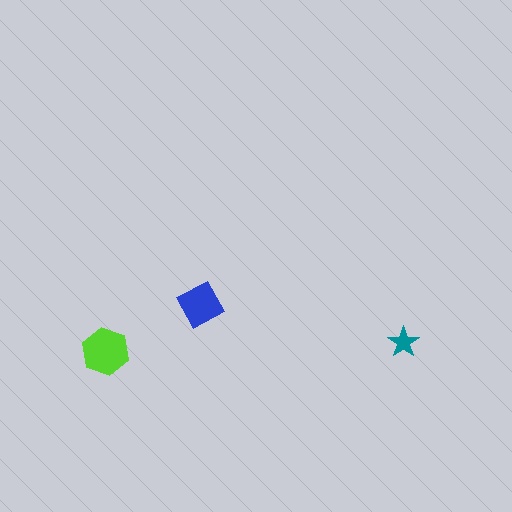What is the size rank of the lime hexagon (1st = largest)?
1st.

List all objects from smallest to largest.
The teal star, the blue diamond, the lime hexagon.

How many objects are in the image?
There are 3 objects in the image.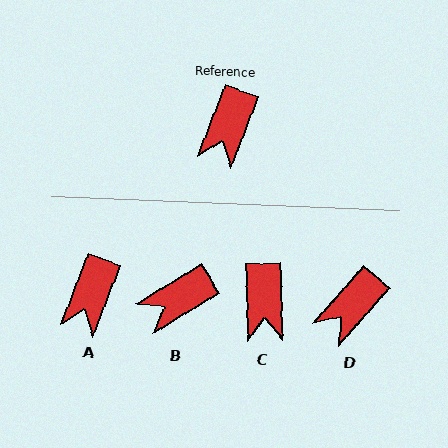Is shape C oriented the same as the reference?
No, it is off by about 23 degrees.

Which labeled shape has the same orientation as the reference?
A.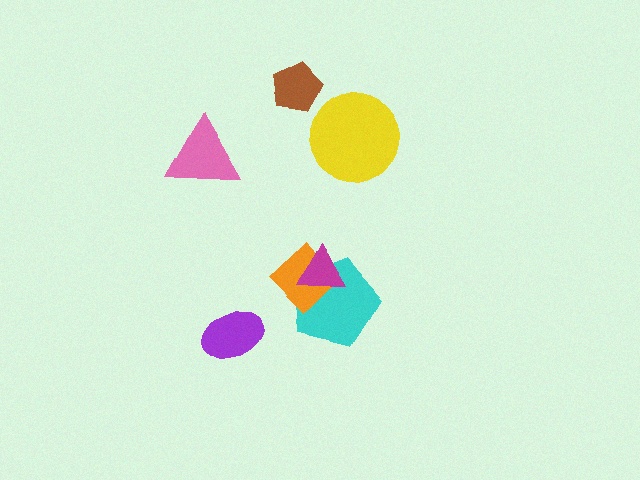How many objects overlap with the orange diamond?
2 objects overlap with the orange diamond.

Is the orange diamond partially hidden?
Yes, it is partially covered by another shape.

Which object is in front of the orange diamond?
The magenta triangle is in front of the orange diamond.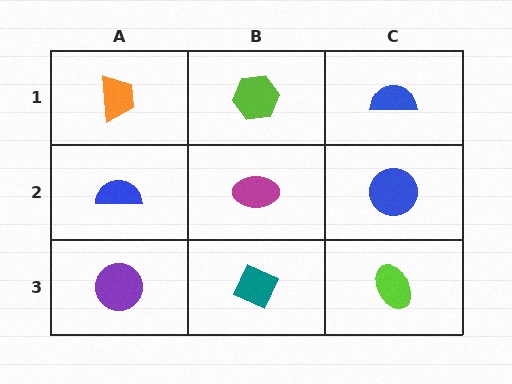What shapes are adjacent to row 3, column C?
A blue circle (row 2, column C), a teal diamond (row 3, column B).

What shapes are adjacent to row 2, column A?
An orange trapezoid (row 1, column A), a purple circle (row 3, column A), a magenta ellipse (row 2, column B).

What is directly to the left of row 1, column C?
A lime hexagon.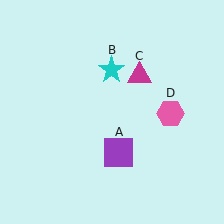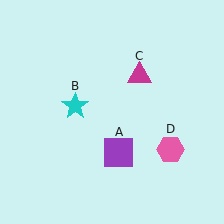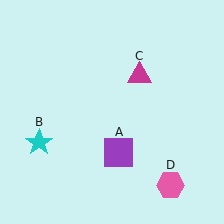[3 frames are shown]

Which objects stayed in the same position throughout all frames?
Purple square (object A) and magenta triangle (object C) remained stationary.